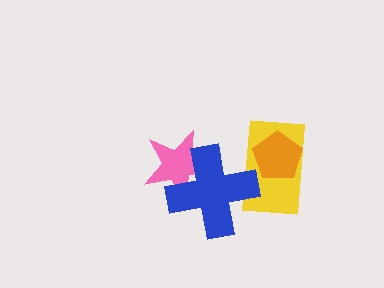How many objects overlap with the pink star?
1 object overlaps with the pink star.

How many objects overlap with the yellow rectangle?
2 objects overlap with the yellow rectangle.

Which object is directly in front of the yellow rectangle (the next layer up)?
The orange pentagon is directly in front of the yellow rectangle.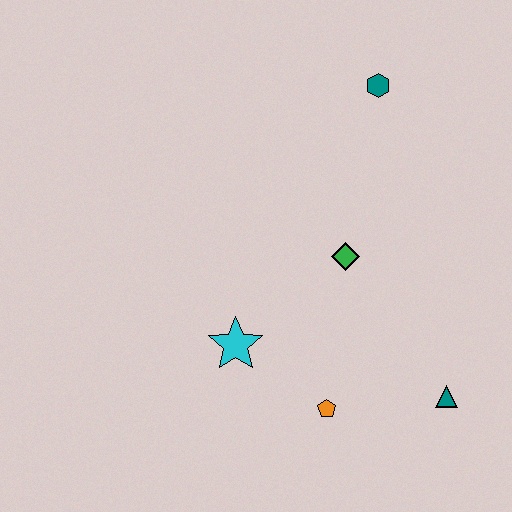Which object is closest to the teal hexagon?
The green diamond is closest to the teal hexagon.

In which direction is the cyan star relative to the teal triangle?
The cyan star is to the left of the teal triangle.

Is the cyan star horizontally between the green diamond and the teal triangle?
No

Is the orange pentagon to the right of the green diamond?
No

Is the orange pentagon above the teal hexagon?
No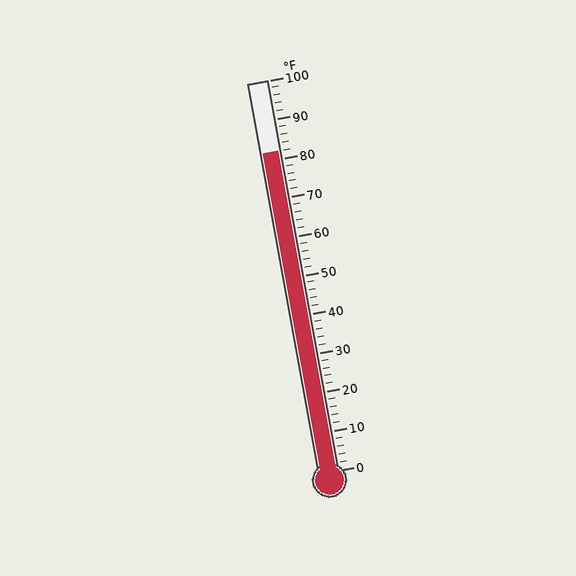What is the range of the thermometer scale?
The thermometer scale ranges from 0°F to 100°F.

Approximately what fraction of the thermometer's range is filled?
The thermometer is filled to approximately 80% of its range.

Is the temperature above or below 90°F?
The temperature is below 90°F.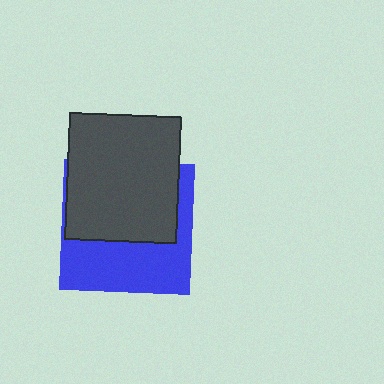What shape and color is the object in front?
The object in front is a dark gray rectangle.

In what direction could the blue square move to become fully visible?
The blue square could move down. That would shift it out from behind the dark gray rectangle entirely.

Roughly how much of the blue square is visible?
About half of it is visible (roughly 46%).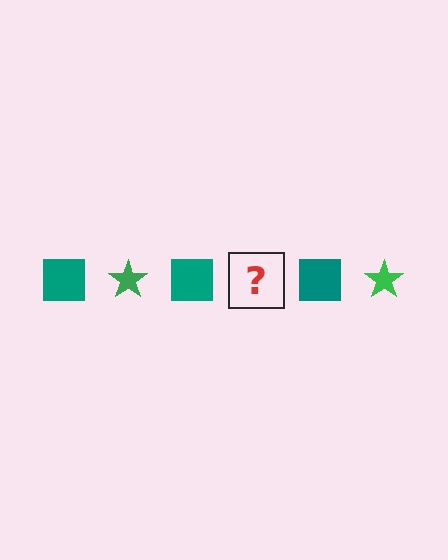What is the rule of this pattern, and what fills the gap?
The rule is that the pattern alternates between teal square and green star. The gap should be filled with a green star.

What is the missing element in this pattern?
The missing element is a green star.